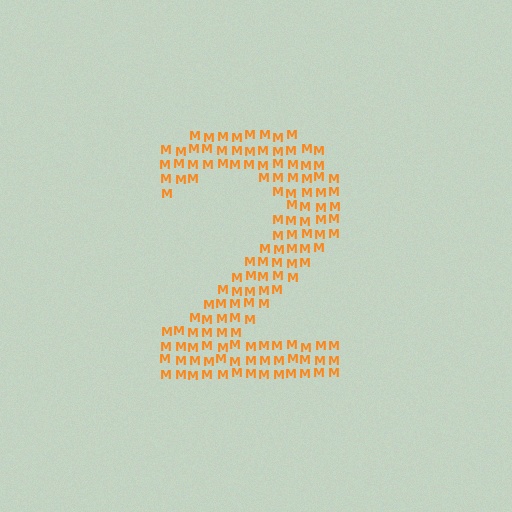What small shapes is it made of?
It is made of small letter M's.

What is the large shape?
The large shape is the digit 2.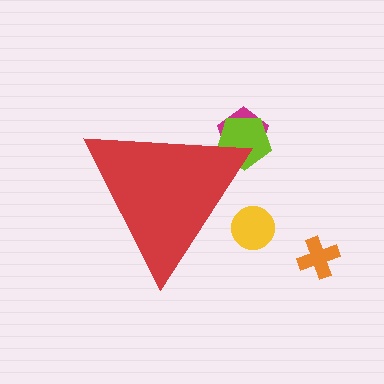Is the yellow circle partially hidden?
Yes, the yellow circle is partially hidden behind the red triangle.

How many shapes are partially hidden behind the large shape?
3 shapes are partially hidden.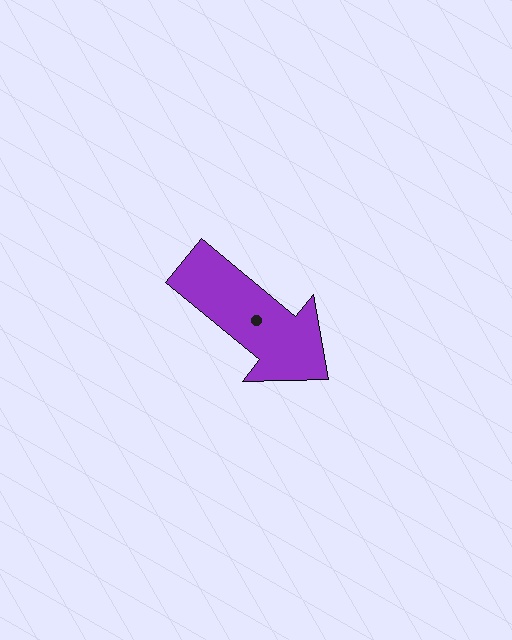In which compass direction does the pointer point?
Southeast.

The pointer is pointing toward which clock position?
Roughly 4 o'clock.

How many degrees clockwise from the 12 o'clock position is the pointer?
Approximately 129 degrees.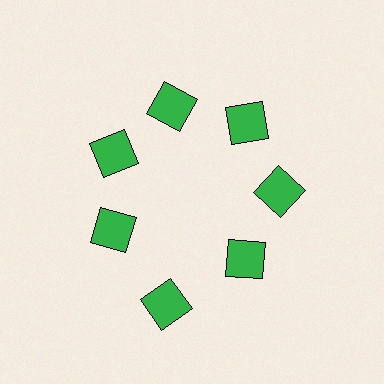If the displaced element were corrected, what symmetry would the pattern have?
It would have 7-fold rotational symmetry — the pattern would map onto itself every 51 degrees.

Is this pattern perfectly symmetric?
No. The 7 green squares are arranged in a ring, but one element near the 6 o'clock position is pushed outward from the center, breaking the 7-fold rotational symmetry.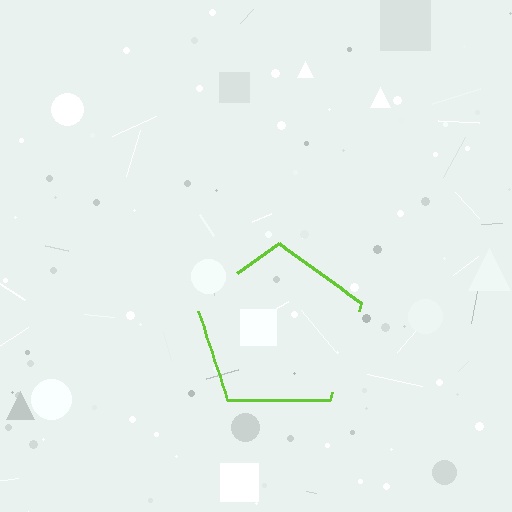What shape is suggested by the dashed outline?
The dashed outline suggests a pentagon.